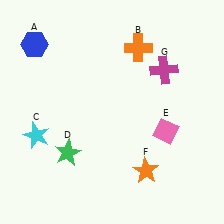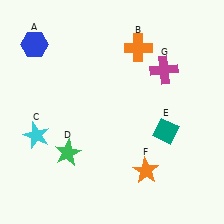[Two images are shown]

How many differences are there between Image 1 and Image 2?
There is 1 difference between the two images.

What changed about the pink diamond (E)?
In Image 1, E is pink. In Image 2, it changed to teal.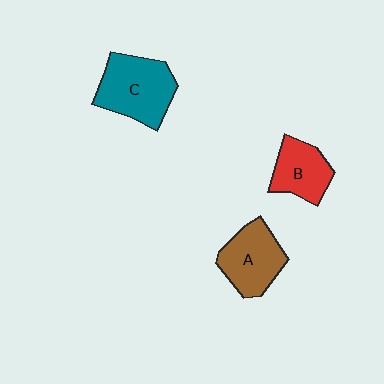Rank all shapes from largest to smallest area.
From largest to smallest: C (teal), A (brown), B (red).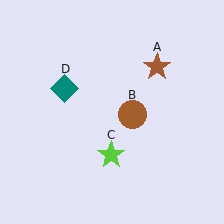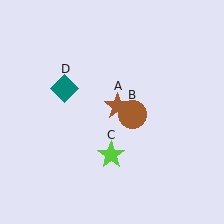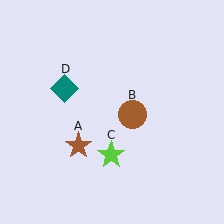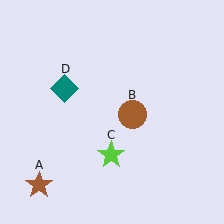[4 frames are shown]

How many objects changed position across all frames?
1 object changed position: brown star (object A).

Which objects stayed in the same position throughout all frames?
Brown circle (object B) and lime star (object C) and teal diamond (object D) remained stationary.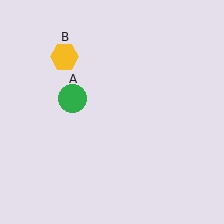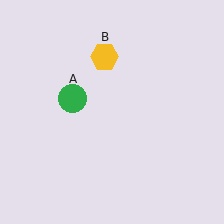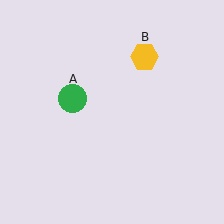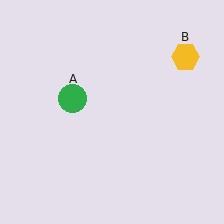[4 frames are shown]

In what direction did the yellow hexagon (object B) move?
The yellow hexagon (object B) moved right.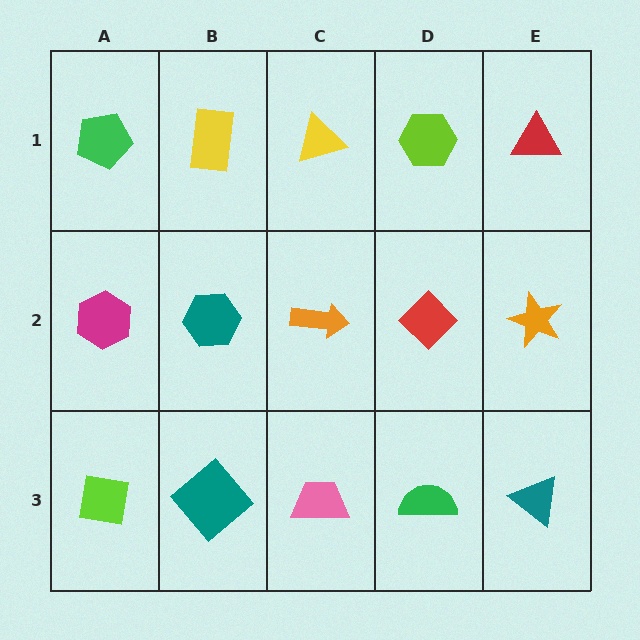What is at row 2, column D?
A red diamond.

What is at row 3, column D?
A green semicircle.